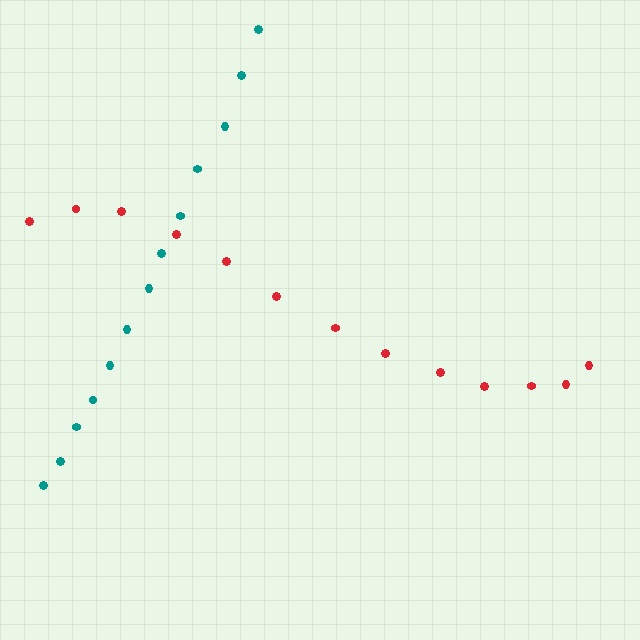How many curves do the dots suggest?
There are 2 distinct paths.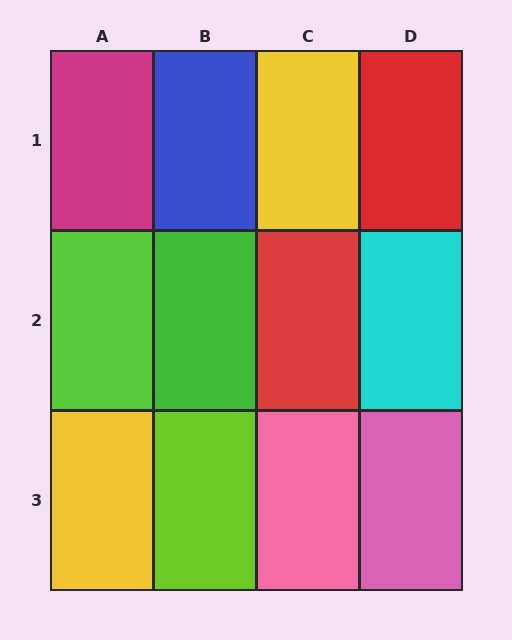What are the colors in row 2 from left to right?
Lime, green, red, cyan.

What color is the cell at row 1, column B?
Blue.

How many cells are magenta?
1 cell is magenta.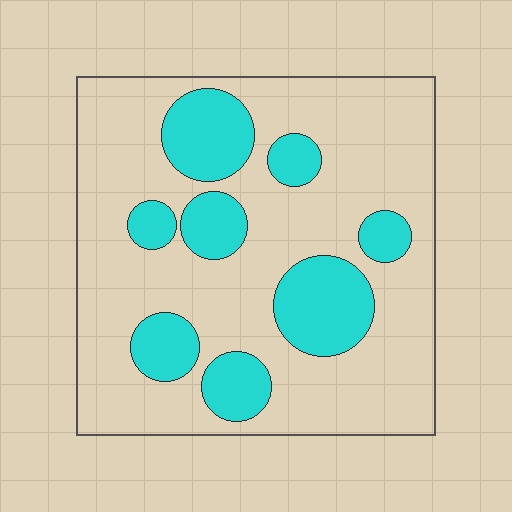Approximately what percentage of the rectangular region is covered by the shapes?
Approximately 25%.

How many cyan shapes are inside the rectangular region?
8.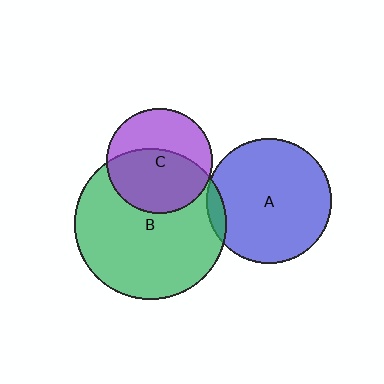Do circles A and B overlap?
Yes.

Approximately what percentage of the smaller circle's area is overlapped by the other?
Approximately 5%.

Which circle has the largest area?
Circle B (green).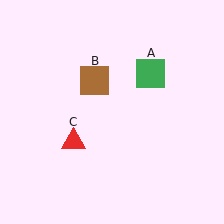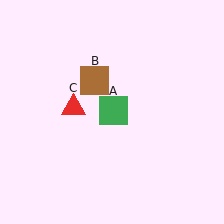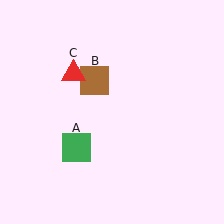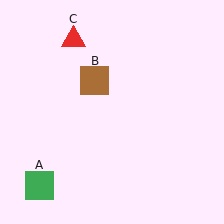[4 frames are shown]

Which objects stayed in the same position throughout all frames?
Brown square (object B) remained stationary.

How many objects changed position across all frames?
2 objects changed position: green square (object A), red triangle (object C).